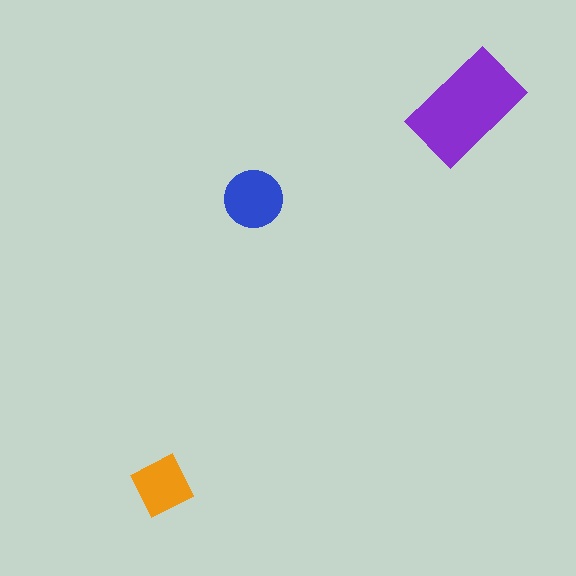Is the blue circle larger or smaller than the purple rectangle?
Smaller.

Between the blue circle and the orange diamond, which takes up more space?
The blue circle.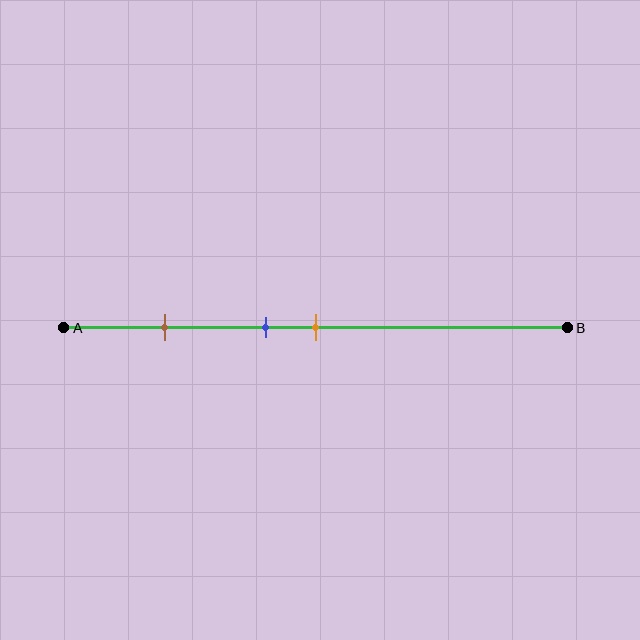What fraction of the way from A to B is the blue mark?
The blue mark is approximately 40% (0.4) of the way from A to B.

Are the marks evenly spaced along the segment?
No, the marks are not evenly spaced.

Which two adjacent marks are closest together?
The blue and orange marks are the closest adjacent pair.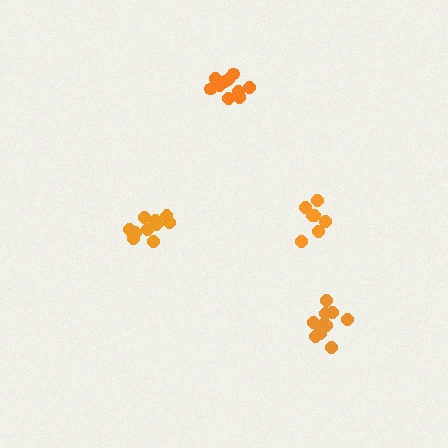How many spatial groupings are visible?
There are 4 spatial groupings.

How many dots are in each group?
Group 1: 11 dots, Group 2: 11 dots, Group 3: 7 dots, Group 4: 10 dots (39 total).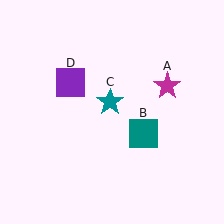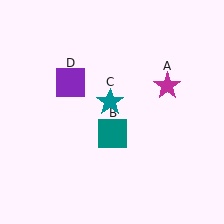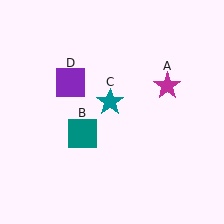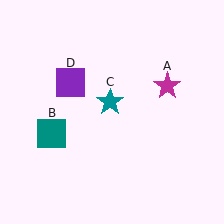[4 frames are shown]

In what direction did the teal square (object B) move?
The teal square (object B) moved left.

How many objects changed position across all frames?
1 object changed position: teal square (object B).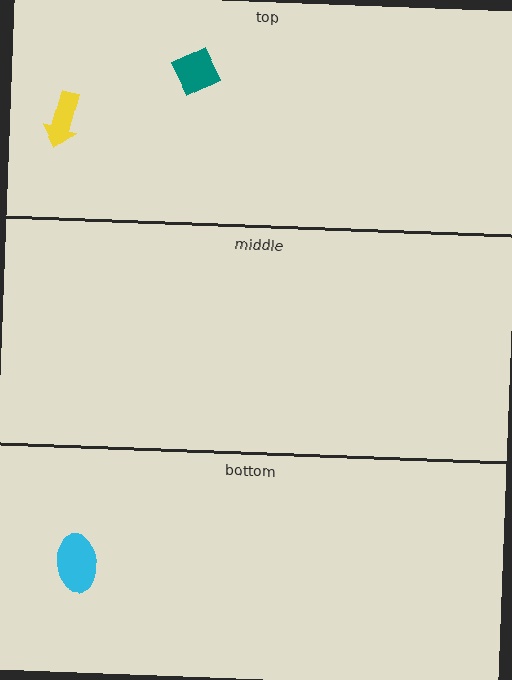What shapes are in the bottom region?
The cyan ellipse.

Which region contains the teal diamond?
The top region.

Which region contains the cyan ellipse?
The bottom region.